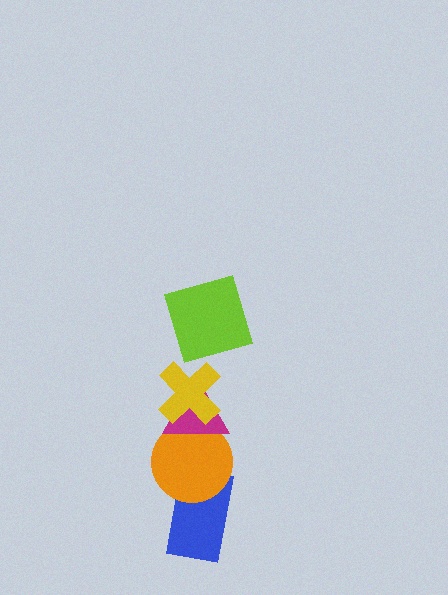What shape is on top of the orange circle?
The magenta triangle is on top of the orange circle.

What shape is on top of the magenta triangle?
The yellow cross is on top of the magenta triangle.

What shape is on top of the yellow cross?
The lime square is on top of the yellow cross.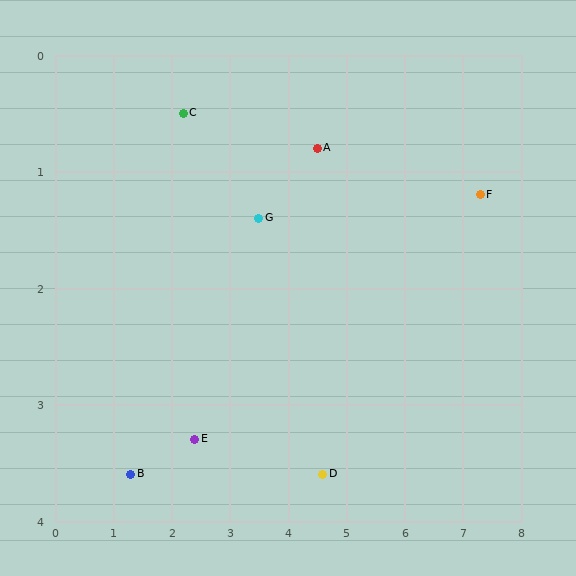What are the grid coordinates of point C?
Point C is at approximately (2.2, 0.5).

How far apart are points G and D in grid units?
Points G and D are about 2.5 grid units apart.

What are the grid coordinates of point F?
Point F is at approximately (7.3, 1.2).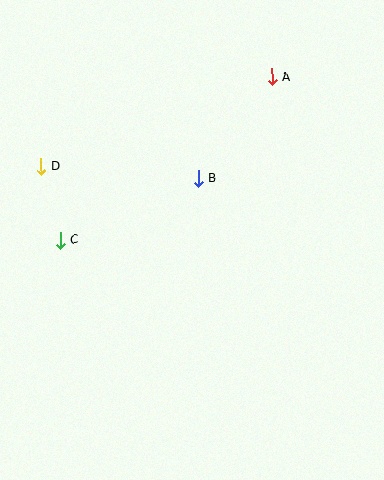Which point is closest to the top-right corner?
Point A is closest to the top-right corner.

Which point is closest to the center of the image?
Point B at (198, 178) is closest to the center.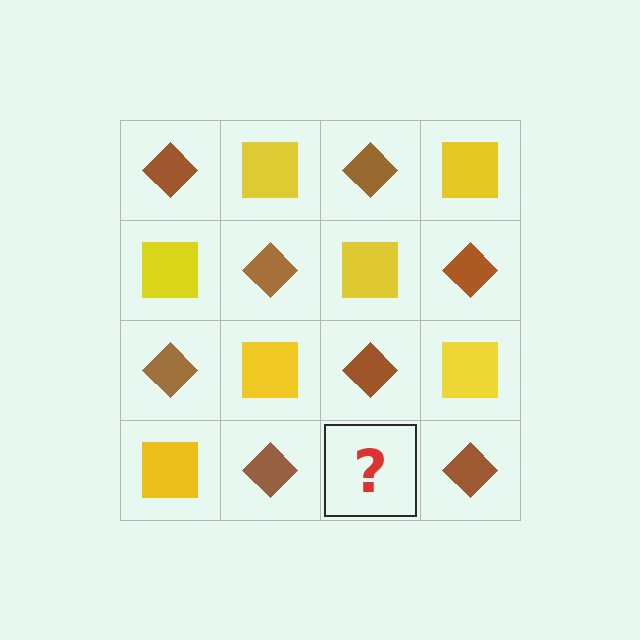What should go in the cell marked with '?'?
The missing cell should contain a yellow square.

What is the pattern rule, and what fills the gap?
The rule is that it alternates brown diamond and yellow square in a checkerboard pattern. The gap should be filled with a yellow square.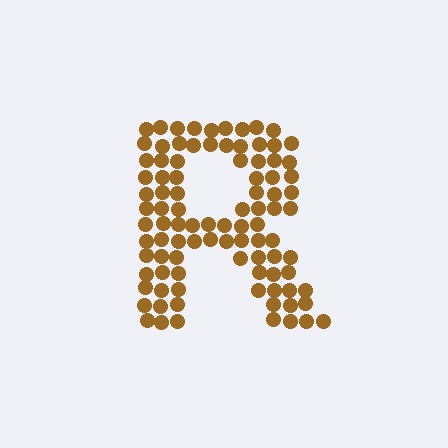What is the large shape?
The large shape is the letter R.